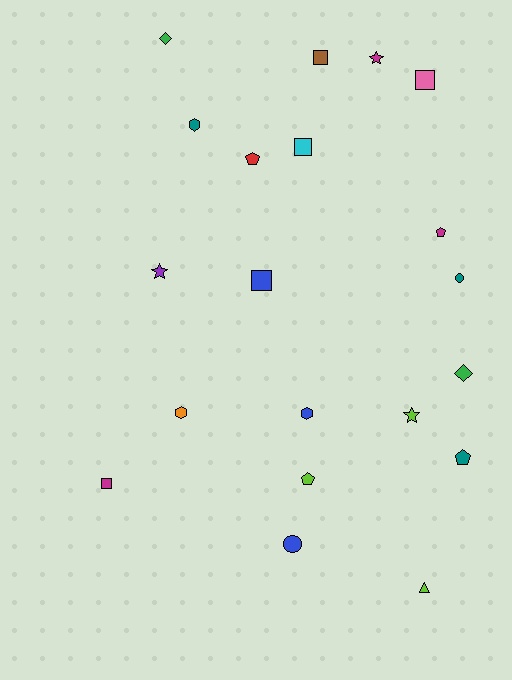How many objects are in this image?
There are 20 objects.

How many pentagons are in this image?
There are 4 pentagons.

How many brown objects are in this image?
There is 1 brown object.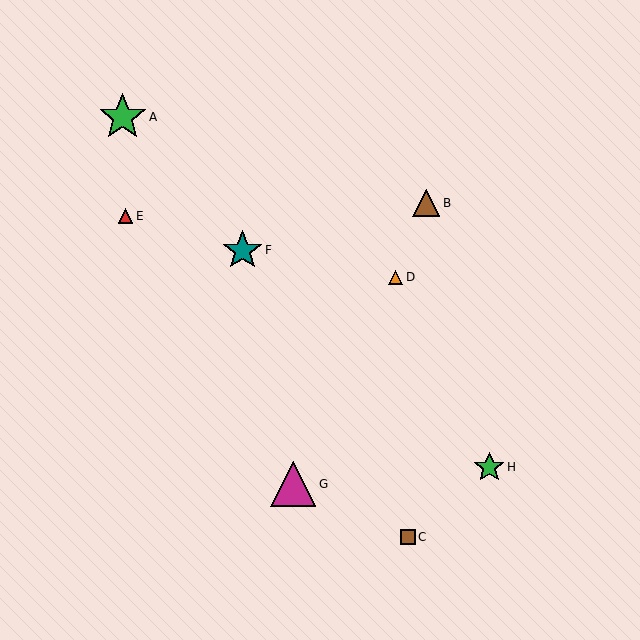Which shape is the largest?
The green star (labeled A) is the largest.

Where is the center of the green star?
The center of the green star is at (489, 467).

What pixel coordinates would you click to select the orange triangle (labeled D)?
Click at (395, 278) to select the orange triangle D.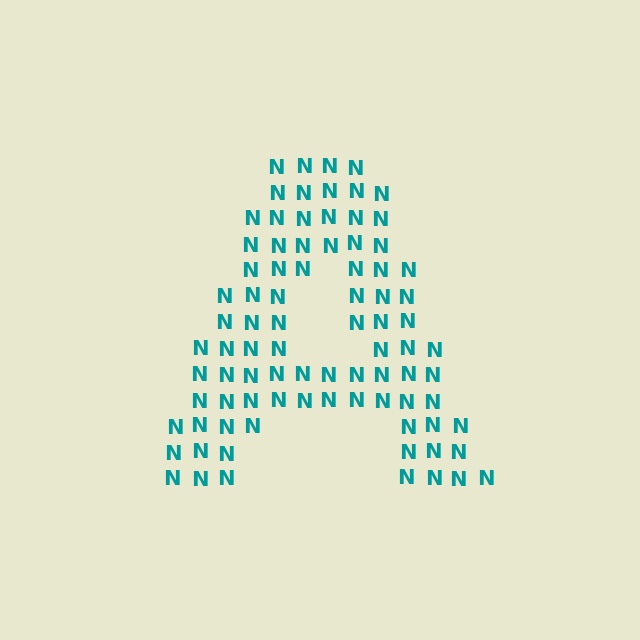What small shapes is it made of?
It is made of small letter N's.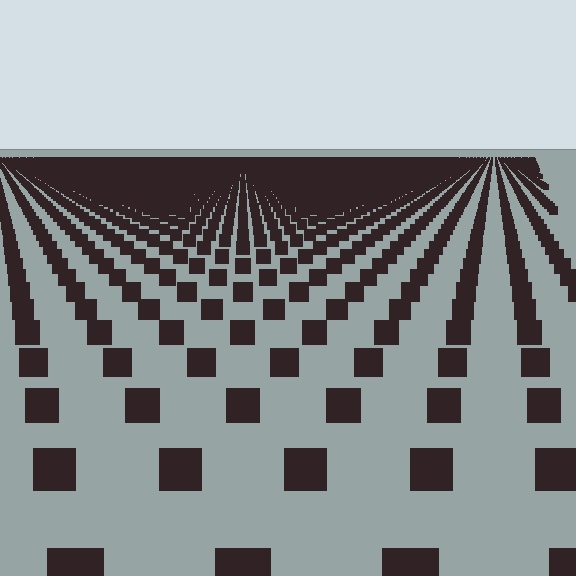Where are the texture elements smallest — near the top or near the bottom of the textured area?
Near the top.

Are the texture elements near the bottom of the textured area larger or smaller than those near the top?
Larger. Near the bottom, elements are closer to the viewer and appear at a bigger on-screen size.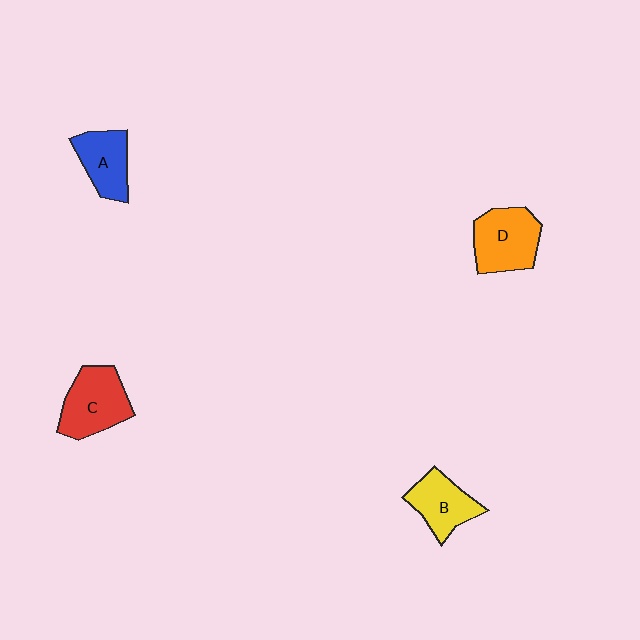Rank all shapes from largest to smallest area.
From largest to smallest: C (red), D (orange), B (yellow), A (blue).